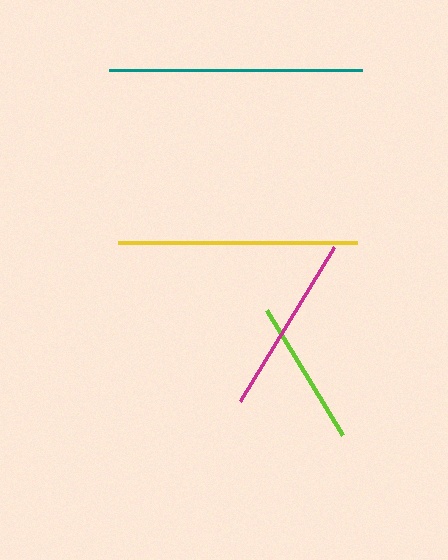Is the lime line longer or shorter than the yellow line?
The yellow line is longer than the lime line.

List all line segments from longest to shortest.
From longest to shortest: teal, yellow, magenta, lime.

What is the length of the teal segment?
The teal segment is approximately 253 pixels long.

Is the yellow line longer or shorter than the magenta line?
The yellow line is longer than the magenta line.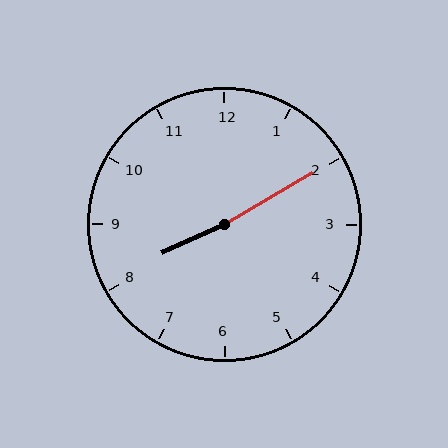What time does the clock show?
8:10.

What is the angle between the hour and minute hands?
Approximately 175 degrees.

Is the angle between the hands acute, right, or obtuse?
It is obtuse.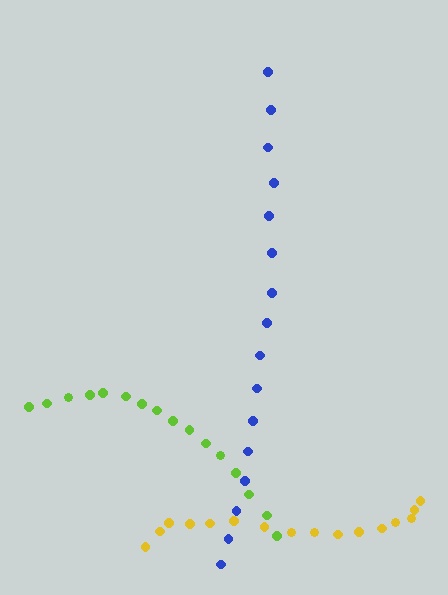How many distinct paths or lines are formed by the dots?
There are 3 distinct paths.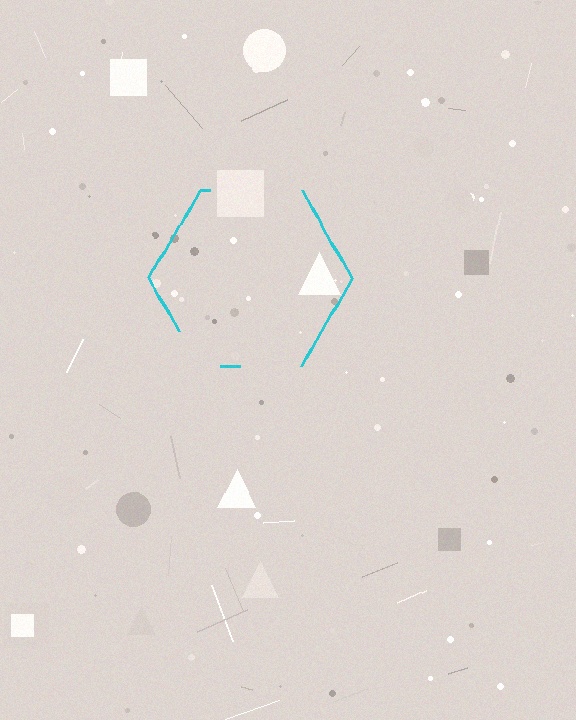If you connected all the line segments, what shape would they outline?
They would outline a hexagon.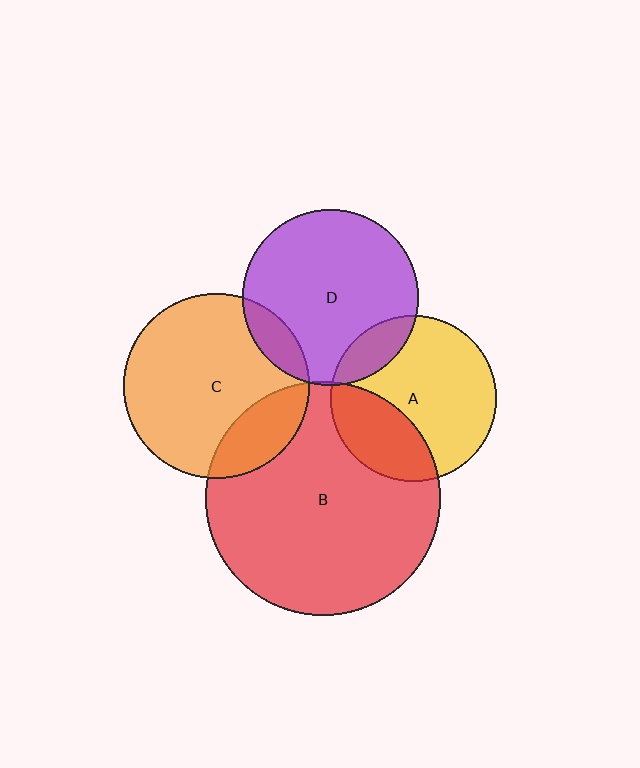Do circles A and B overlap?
Yes.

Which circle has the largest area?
Circle B (red).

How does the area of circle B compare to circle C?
Approximately 1.6 times.